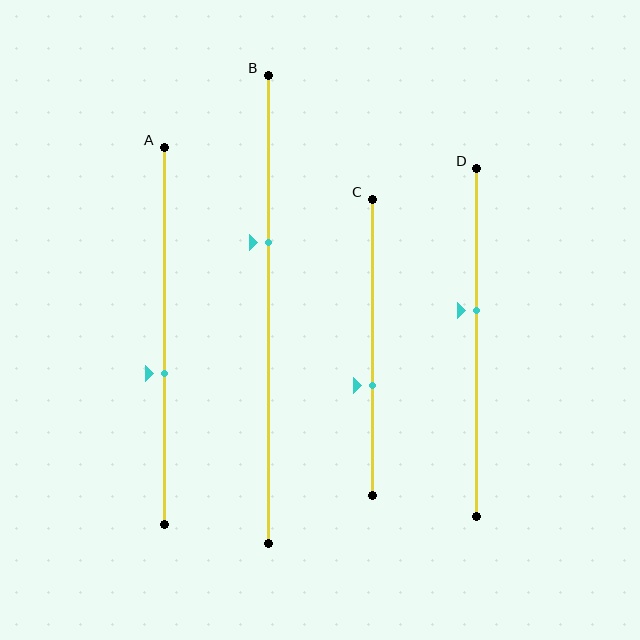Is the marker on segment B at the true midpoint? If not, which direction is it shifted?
No, the marker on segment B is shifted upward by about 14% of the segment length.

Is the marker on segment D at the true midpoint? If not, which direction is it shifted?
No, the marker on segment D is shifted upward by about 9% of the segment length.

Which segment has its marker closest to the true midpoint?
Segment D has its marker closest to the true midpoint.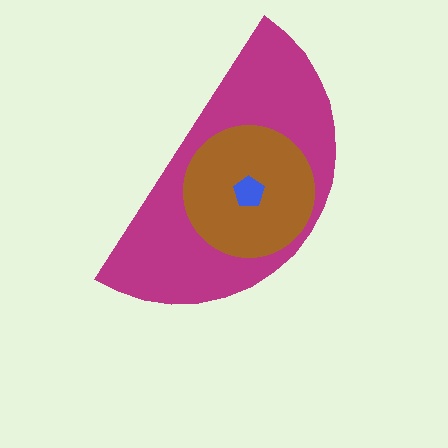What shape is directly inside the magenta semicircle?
The brown circle.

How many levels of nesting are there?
3.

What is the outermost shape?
The magenta semicircle.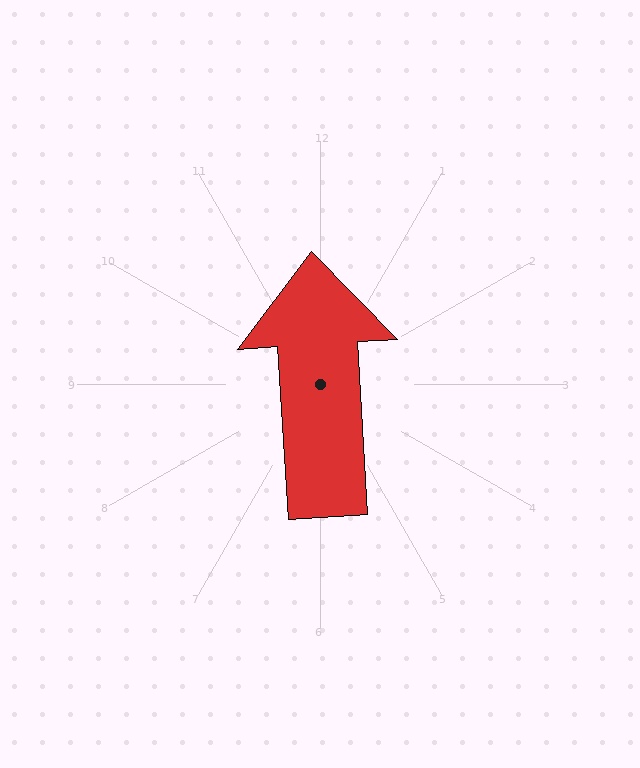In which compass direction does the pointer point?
North.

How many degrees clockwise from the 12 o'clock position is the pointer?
Approximately 357 degrees.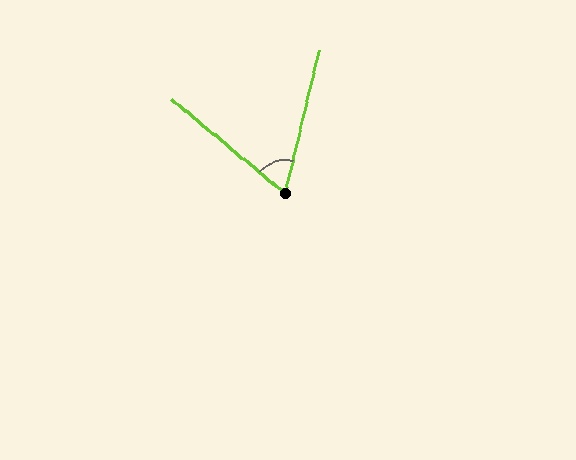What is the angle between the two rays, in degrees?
Approximately 63 degrees.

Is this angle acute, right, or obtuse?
It is acute.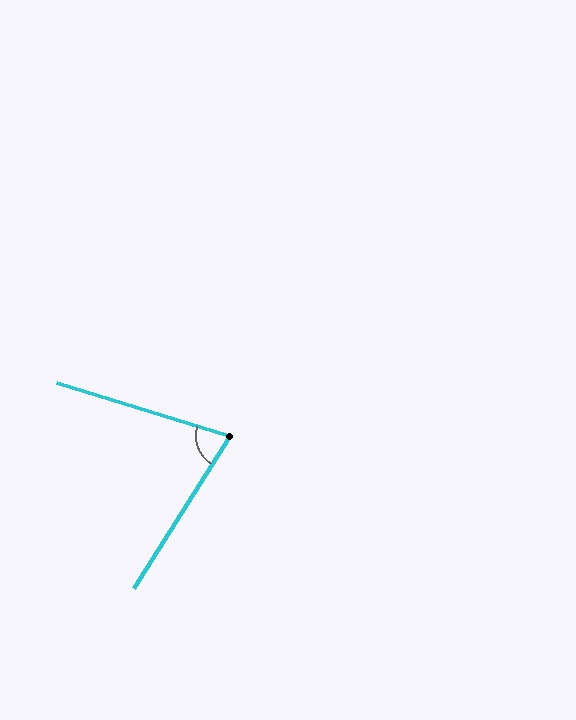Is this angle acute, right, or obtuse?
It is acute.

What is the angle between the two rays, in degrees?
Approximately 75 degrees.